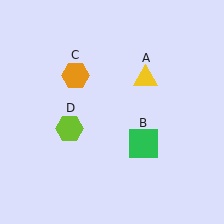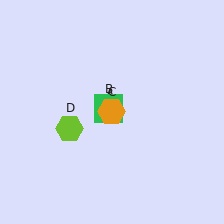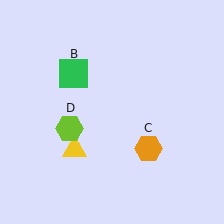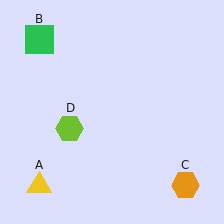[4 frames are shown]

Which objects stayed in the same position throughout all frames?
Lime hexagon (object D) remained stationary.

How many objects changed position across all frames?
3 objects changed position: yellow triangle (object A), green square (object B), orange hexagon (object C).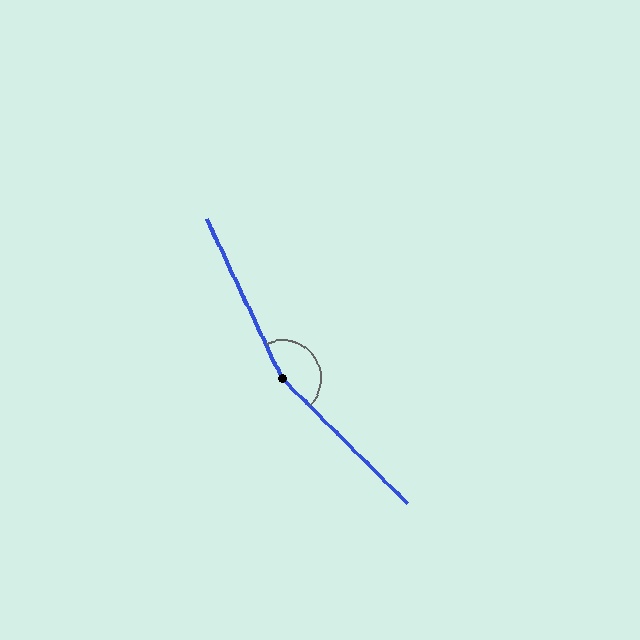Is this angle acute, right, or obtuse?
It is obtuse.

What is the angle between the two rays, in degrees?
Approximately 161 degrees.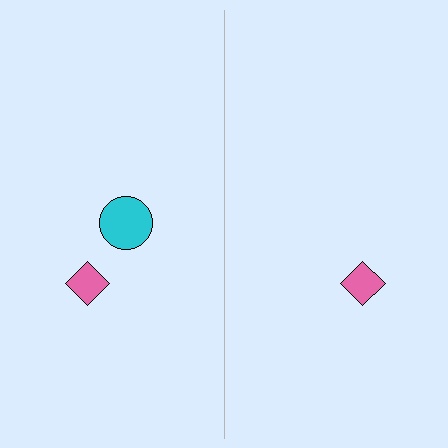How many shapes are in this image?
There are 3 shapes in this image.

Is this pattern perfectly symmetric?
No, the pattern is not perfectly symmetric. A cyan circle is missing from the right side.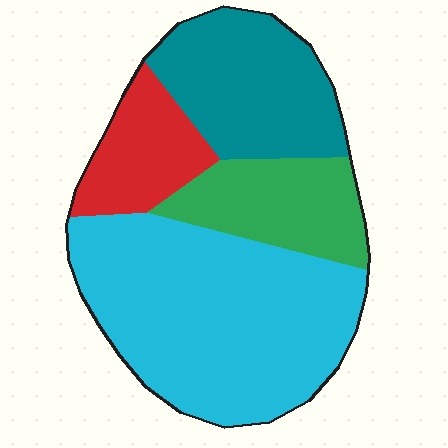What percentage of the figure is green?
Green takes up less than a quarter of the figure.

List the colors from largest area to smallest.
From largest to smallest: cyan, teal, green, red.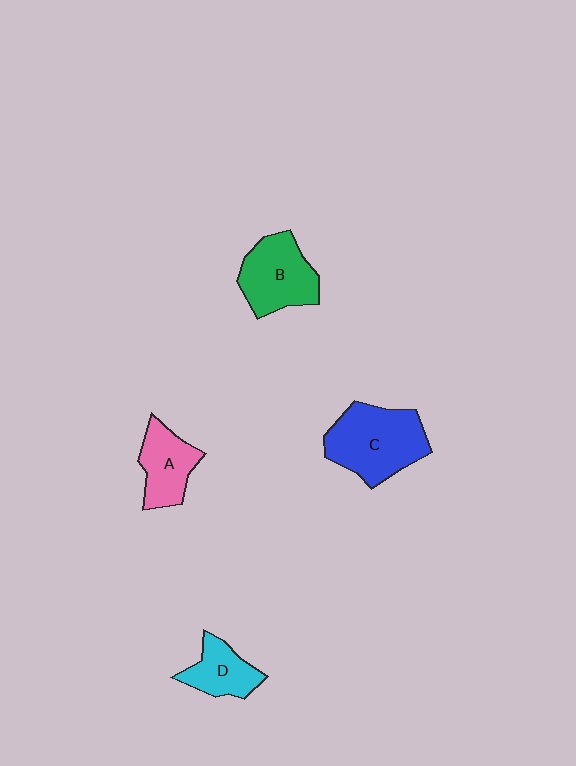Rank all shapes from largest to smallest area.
From largest to smallest: C (blue), B (green), A (pink), D (cyan).